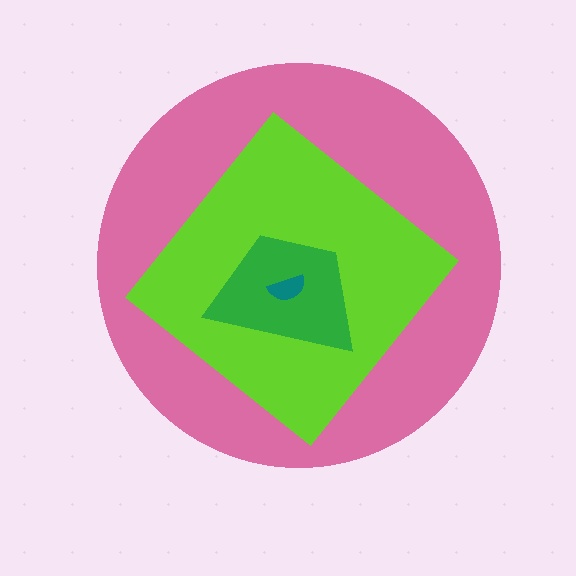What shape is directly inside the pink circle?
The lime diamond.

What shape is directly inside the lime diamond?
The green trapezoid.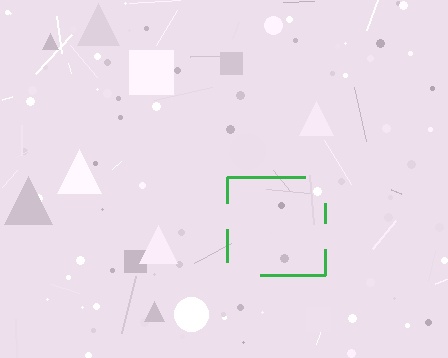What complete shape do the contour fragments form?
The contour fragments form a square.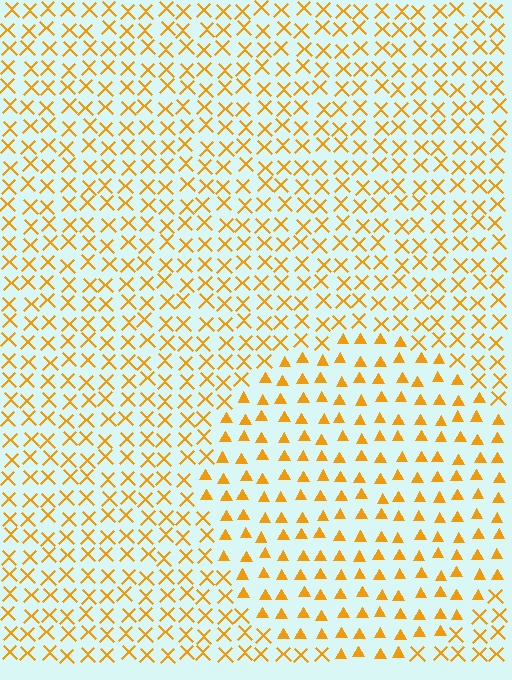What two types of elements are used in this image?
The image uses triangles inside the circle region and X marks outside it.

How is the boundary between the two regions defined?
The boundary is defined by a change in element shape: triangles inside vs. X marks outside. All elements share the same color and spacing.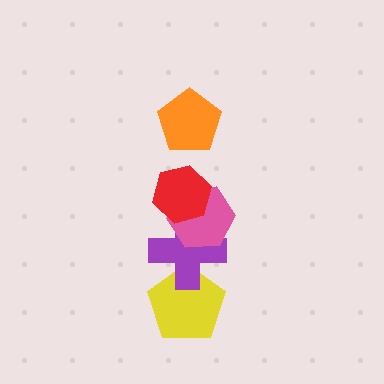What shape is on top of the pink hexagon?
The red hexagon is on top of the pink hexagon.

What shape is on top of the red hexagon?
The orange pentagon is on top of the red hexagon.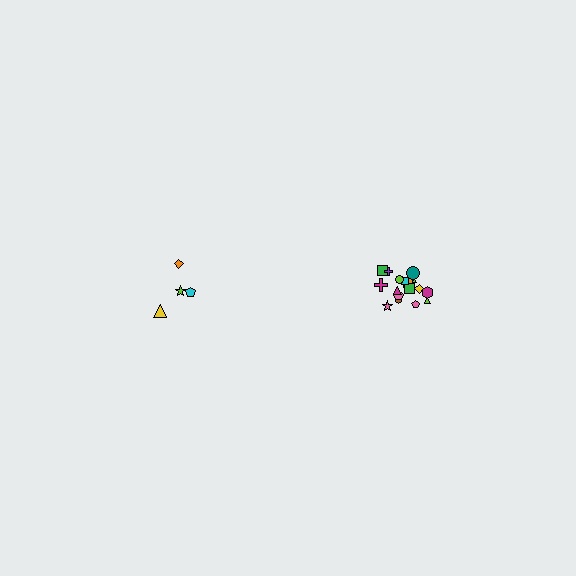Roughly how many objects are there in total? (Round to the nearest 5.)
Roughly 20 objects in total.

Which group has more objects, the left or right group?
The right group.